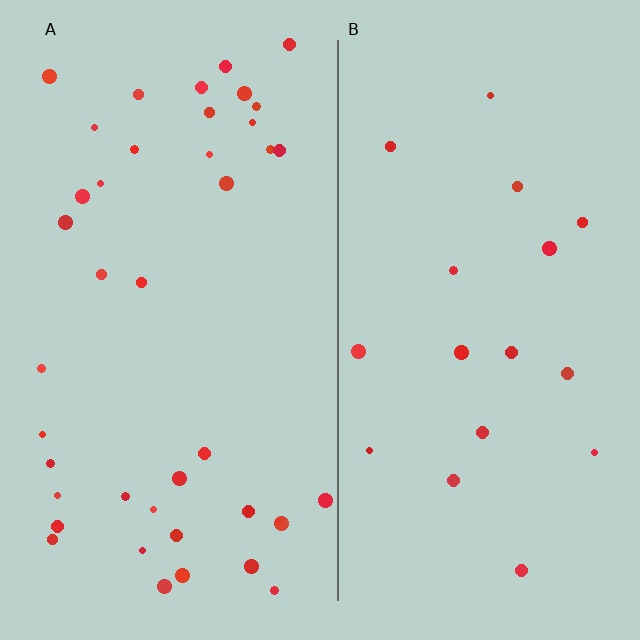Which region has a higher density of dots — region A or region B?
A (the left).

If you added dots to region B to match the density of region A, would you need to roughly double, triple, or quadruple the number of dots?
Approximately double.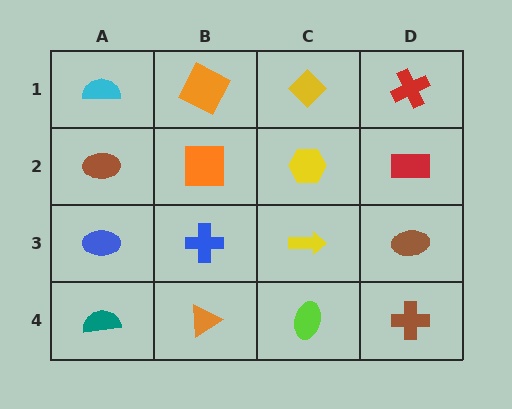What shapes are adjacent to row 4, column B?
A blue cross (row 3, column B), a teal semicircle (row 4, column A), a lime ellipse (row 4, column C).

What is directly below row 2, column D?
A brown ellipse.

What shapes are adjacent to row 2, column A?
A cyan semicircle (row 1, column A), a blue ellipse (row 3, column A), an orange square (row 2, column B).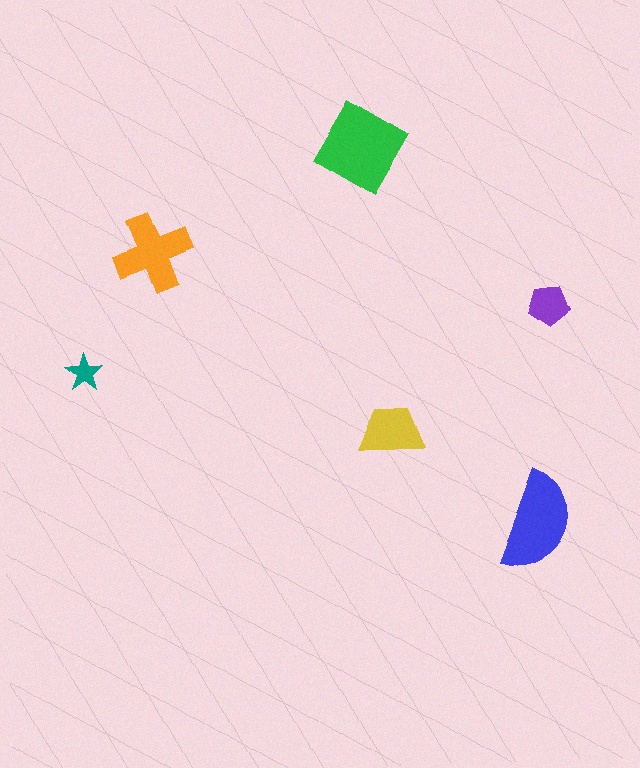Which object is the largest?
The green diamond.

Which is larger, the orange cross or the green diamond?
The green diamond.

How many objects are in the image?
There are 6 objects in the image.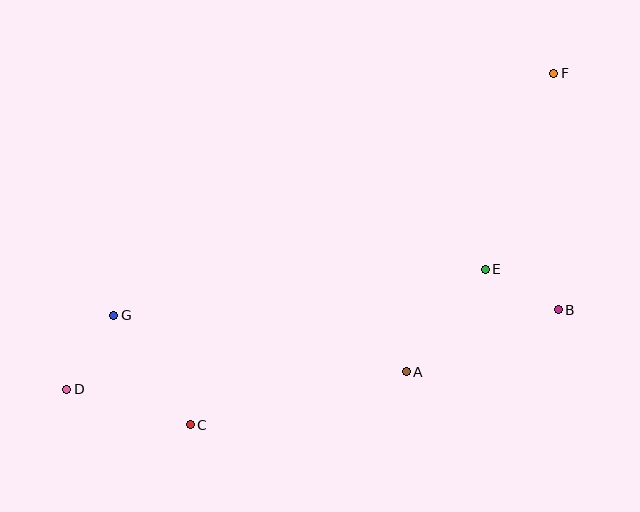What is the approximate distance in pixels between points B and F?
The distance between B and F is approximately 237 pixels.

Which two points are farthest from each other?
Points D and F are farthest from each other.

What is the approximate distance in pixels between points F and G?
The distance between F and G is approximately 501 pixels.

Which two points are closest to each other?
Points B and E are closest to each other.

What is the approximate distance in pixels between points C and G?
The distance between C and G is approximately 134 pixels.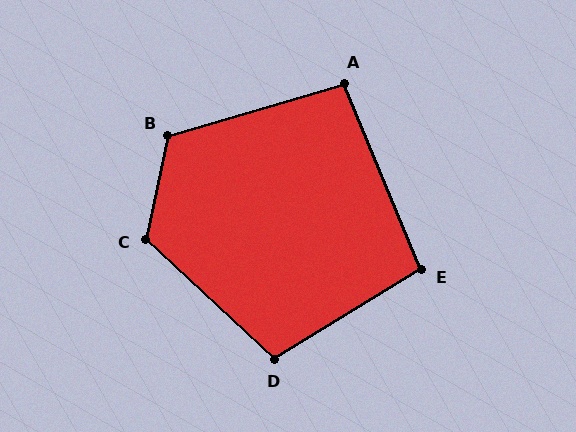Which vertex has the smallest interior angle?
A, at approximately 96 degrees.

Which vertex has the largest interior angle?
C, at approximately 121 degrees.